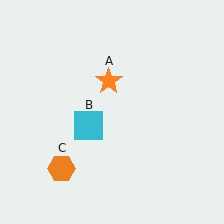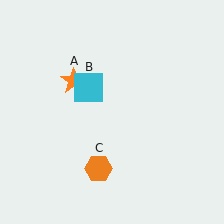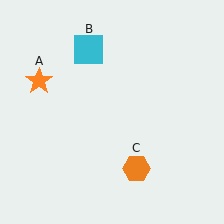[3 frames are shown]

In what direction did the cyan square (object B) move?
The cyan square (object B) moved up.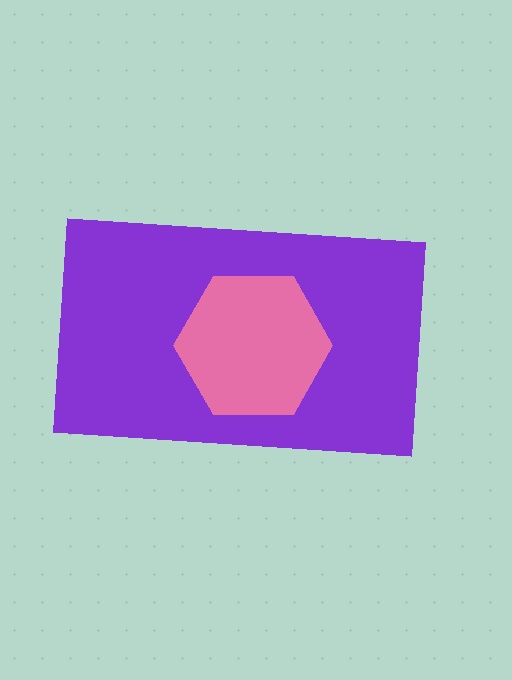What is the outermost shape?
The purple rectangle.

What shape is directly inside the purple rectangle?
The pink hexagon.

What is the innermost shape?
The pink hexagon.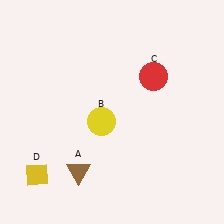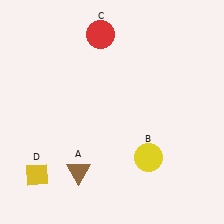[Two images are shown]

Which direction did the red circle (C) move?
The red circle (C) moved left.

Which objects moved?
The objects that moved are: the yellow circle (B), the red circle (C).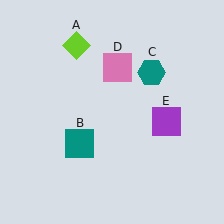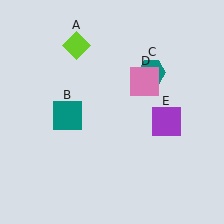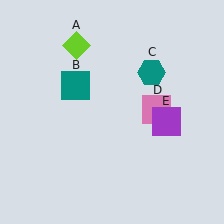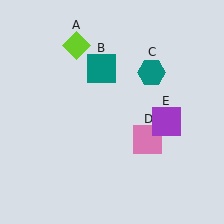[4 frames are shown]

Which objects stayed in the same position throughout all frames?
Lime diamond (object A) and teal hexagon (object C) and purple square (object E) remained stationary.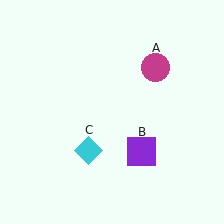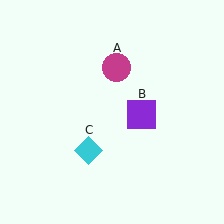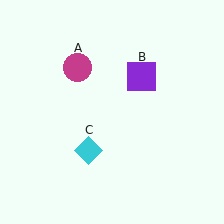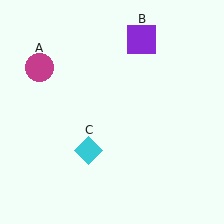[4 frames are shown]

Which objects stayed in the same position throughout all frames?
Cyan diamond (object C) remained stationary.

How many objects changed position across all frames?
2 objects changed position: magenta circle (object A), purple square (object B).